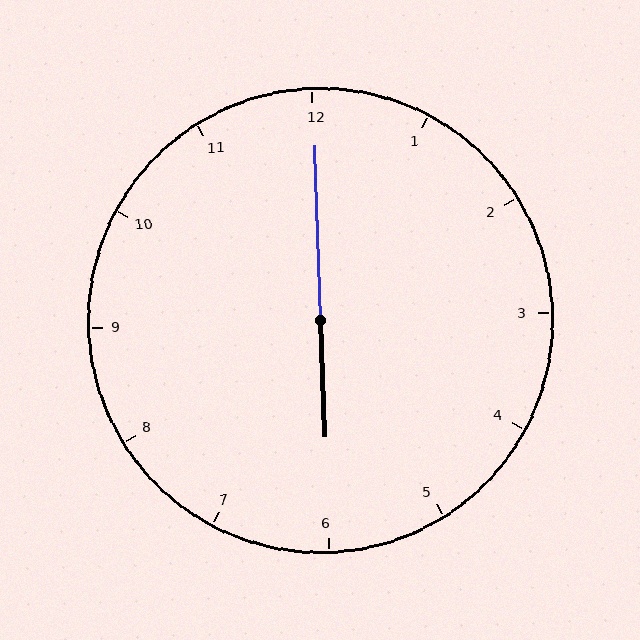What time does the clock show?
6:00.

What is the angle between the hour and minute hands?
Approximately 180 degrees.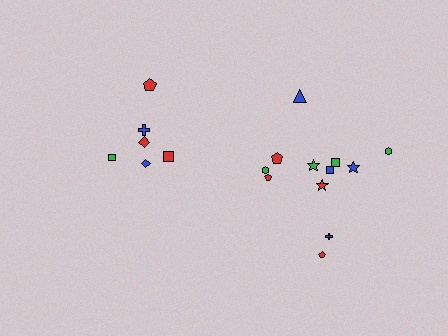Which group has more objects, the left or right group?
The right group.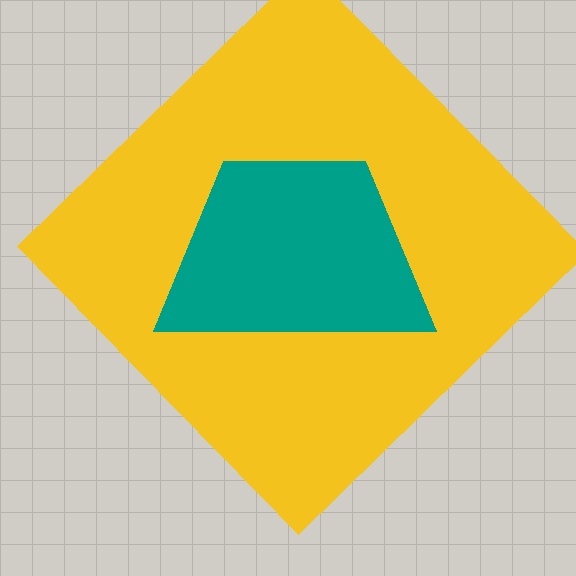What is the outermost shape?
The yellow diamond.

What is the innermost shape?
The teal trapezoid.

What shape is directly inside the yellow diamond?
The teal trapezoid.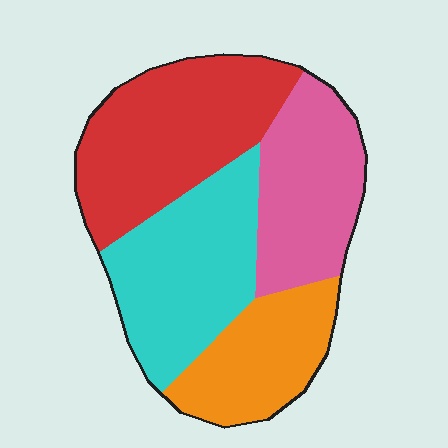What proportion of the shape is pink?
Pink takes up about one quarter (1/4) of the shape.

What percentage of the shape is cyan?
Cyan takes up between a sixth and a third of the shape.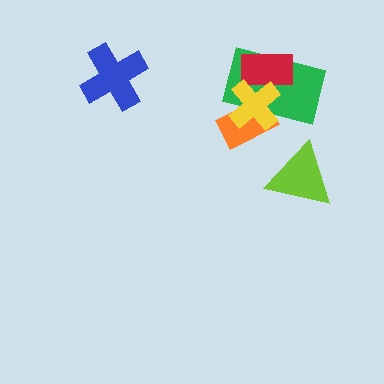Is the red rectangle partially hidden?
Yes, it is partially covered by another shape.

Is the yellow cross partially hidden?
No, no other shape covers it.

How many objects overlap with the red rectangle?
2 objects overlap with the red rectangle.